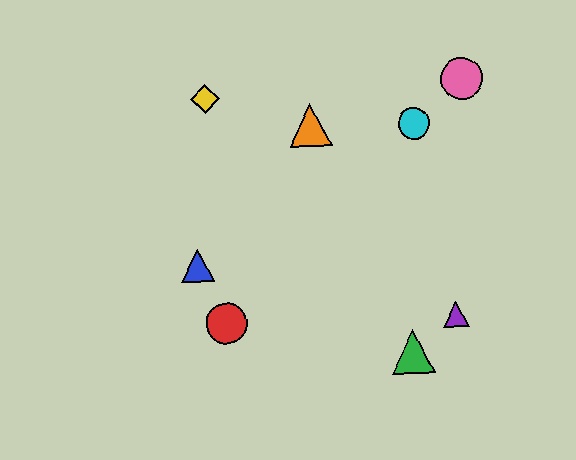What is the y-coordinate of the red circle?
The red circle is at y≈324.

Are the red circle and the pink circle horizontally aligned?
No, the red circle is at y≈324 and the pink circle is at y≈79.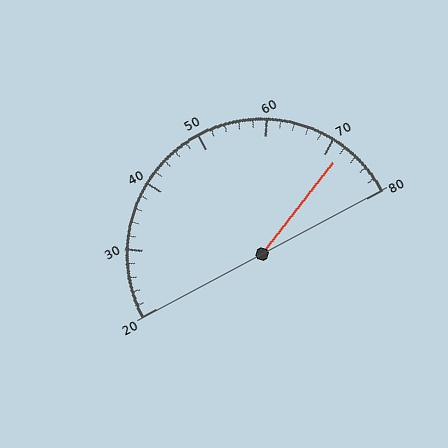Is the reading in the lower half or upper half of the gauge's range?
The reading is in the upper half of the range (20 to 80).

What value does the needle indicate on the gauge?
The needle indicates approximately 72.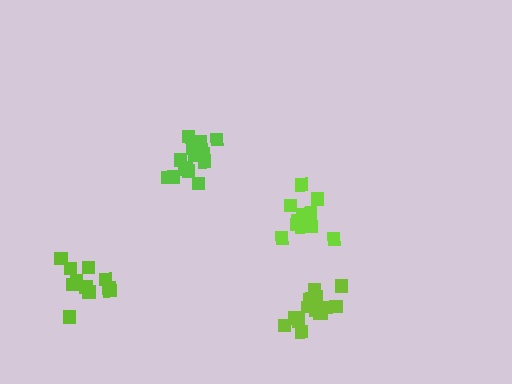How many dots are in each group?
Group 1: 16 dots, Group 2: 12 dots, Group 3: 11 dots, Group 4: 16 dots (55 total).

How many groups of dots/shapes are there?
There are 4 groups.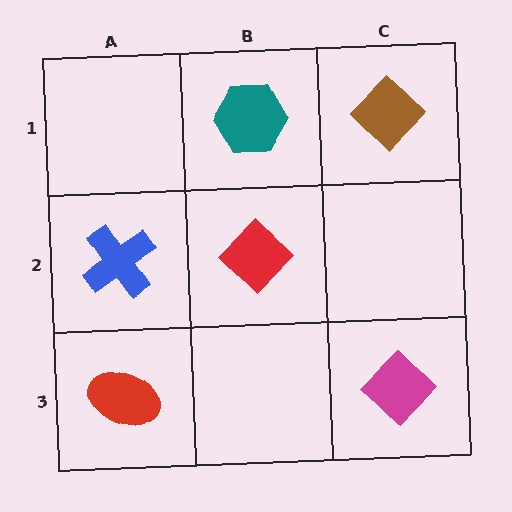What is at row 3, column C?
A magenta diamond.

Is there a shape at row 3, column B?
No, that cell is empty.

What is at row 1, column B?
A teal hexagon.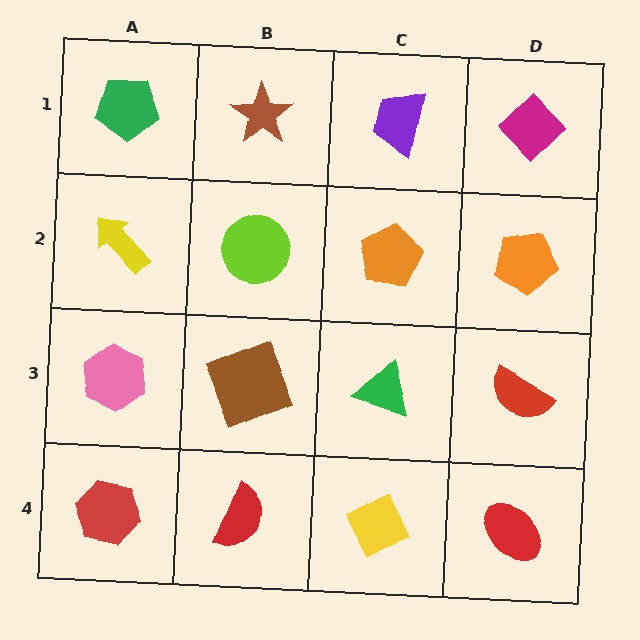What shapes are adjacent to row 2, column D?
A magenta diamond (row 1, column D), a red semicircle (row 3, column D), an orange pentagon (row 2, column C).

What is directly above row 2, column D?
A magenta diamond.